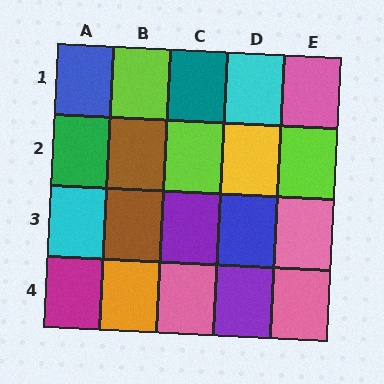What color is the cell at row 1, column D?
Cyan.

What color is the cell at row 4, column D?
Purple.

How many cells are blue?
2 cells are blue.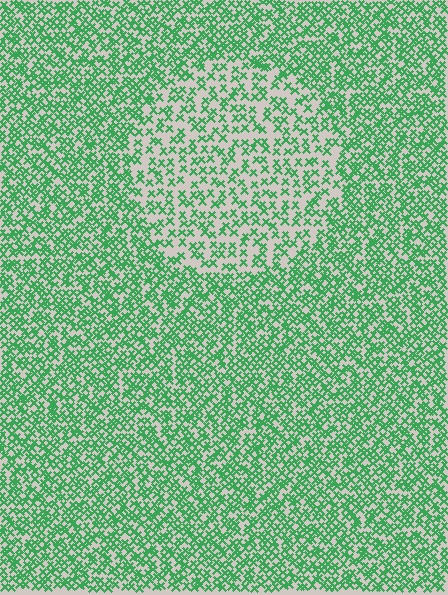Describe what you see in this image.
The image contains small green elements arranged at two different densities. A circle-shaped region is visible where the elements are less densely packed than the surrounding area.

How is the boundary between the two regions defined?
The boundary is defined by a change in element density (approximately 1.9x ratio). All elements are the same color, size, and shape.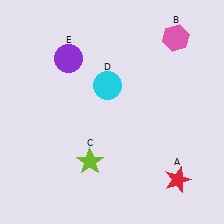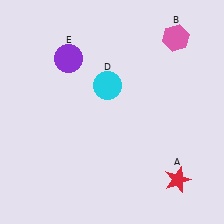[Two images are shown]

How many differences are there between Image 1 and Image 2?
There is 1 difference between the two images.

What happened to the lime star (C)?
The lime star (C) was removed in Image 2. It was in the bottom-left area of Image 1.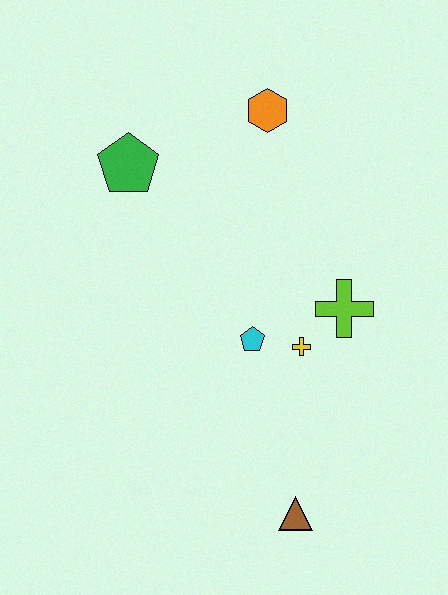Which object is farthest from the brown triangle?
The orange hexagon is farthest from the brown triangle.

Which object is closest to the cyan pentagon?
The yellow cross is closest to the cyan pentagon.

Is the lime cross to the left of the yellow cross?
No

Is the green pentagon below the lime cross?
No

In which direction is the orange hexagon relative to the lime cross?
The orange hexagon is above the lime cross.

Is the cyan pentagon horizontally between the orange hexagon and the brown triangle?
No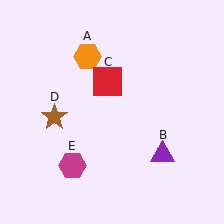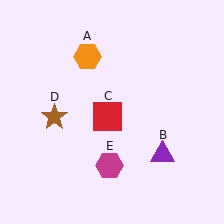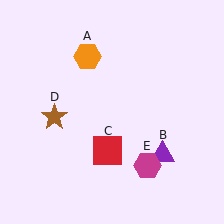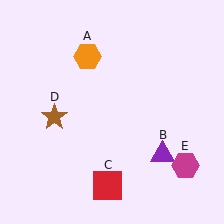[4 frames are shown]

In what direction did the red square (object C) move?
The red square (object C) moved down.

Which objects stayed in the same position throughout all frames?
Orange hexagon (object A) and purple triangle (object B) and brown star (object D) remained stationary.